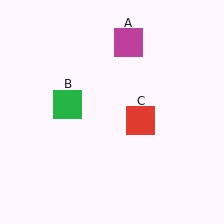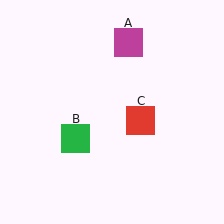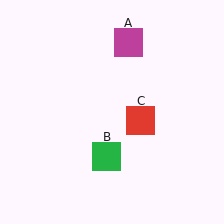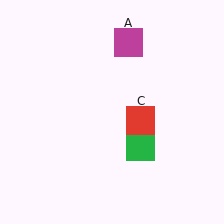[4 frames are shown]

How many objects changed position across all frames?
1 object changed position: green square (object B).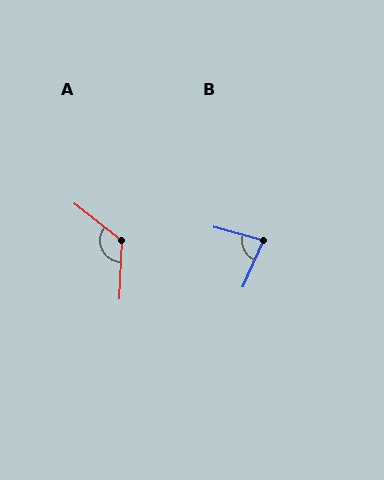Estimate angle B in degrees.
Approximately 81 degrees.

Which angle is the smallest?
B, at approximately 81 degrees.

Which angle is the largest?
A, at approximately 126 degrees.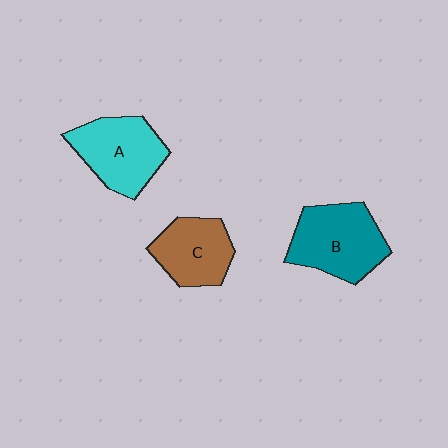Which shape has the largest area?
Shape B (teal).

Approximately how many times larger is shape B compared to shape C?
Approximately 1.3 times.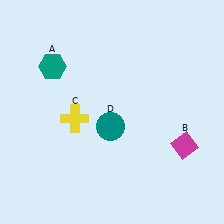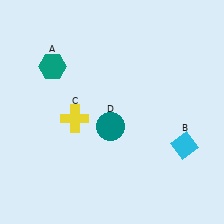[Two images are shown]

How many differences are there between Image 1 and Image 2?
There is 1 difference between the two images.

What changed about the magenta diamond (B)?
In Image 1, B is magenta. In Image 2, it changed to cyan.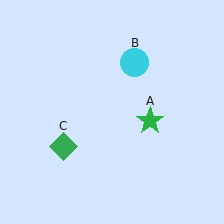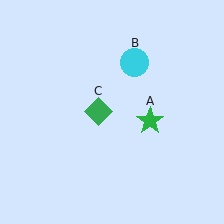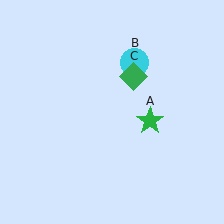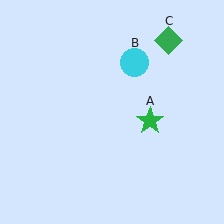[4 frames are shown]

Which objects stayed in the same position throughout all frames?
Green star (object A) and cyan circle (object B) remained stationary.